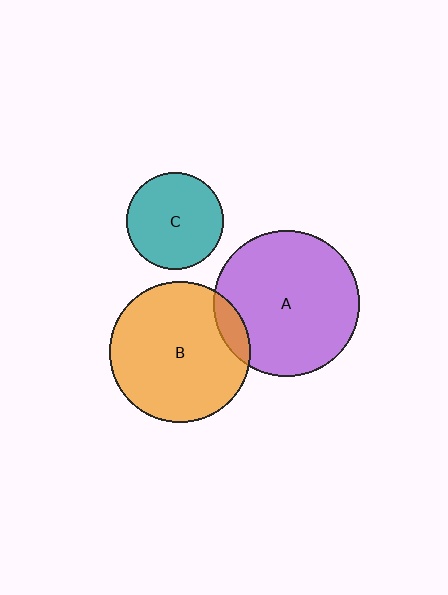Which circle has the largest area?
Circle A (purple).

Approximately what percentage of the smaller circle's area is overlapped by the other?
Approximately 10%.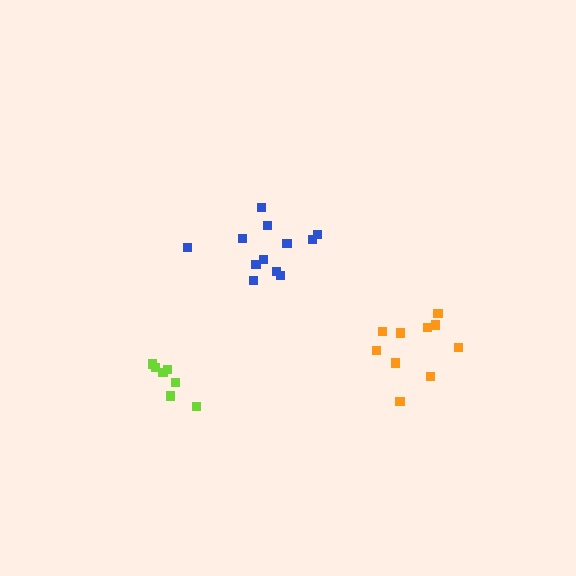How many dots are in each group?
Group 1: 12 dots, Group 2: 7 dots, Group 3: 10 dots (29 total).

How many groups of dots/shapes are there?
There are 3 groups.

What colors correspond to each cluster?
The clusters are colored: blue, lime, orange.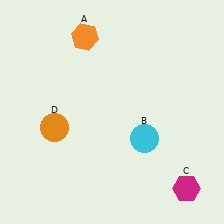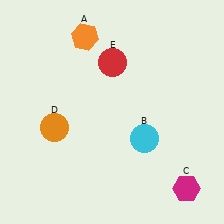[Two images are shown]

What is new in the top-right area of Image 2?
A red circle (E) was added in the top-right area of Image 2.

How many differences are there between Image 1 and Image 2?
There is 1 difference between the two images.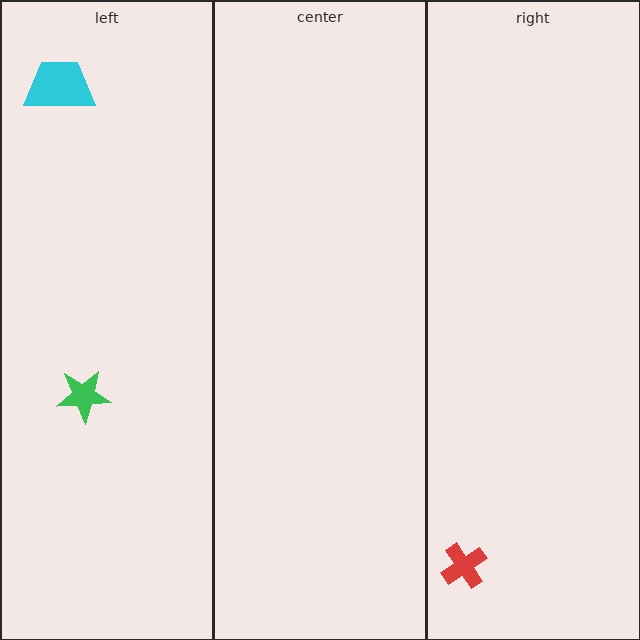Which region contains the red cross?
The right region.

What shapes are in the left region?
The cyan trapezoid, the green star.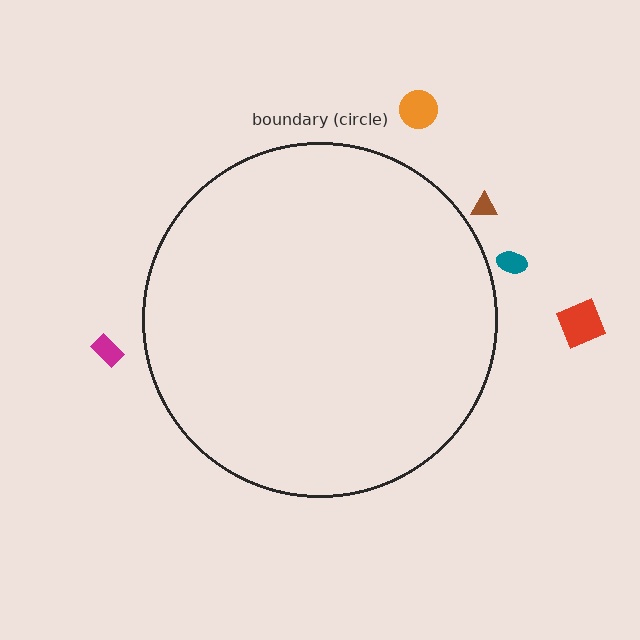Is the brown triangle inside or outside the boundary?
Outside.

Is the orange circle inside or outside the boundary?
Outside.